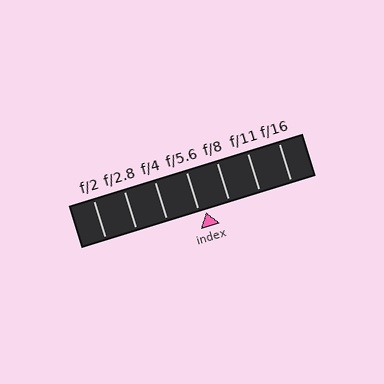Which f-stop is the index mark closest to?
The index mark is closest to f/5.6.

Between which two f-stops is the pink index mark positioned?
The index mark is between f/5.6 and f/8.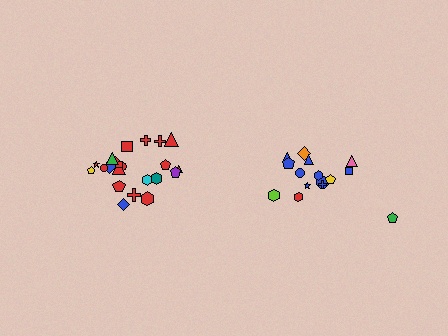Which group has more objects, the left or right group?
The left group.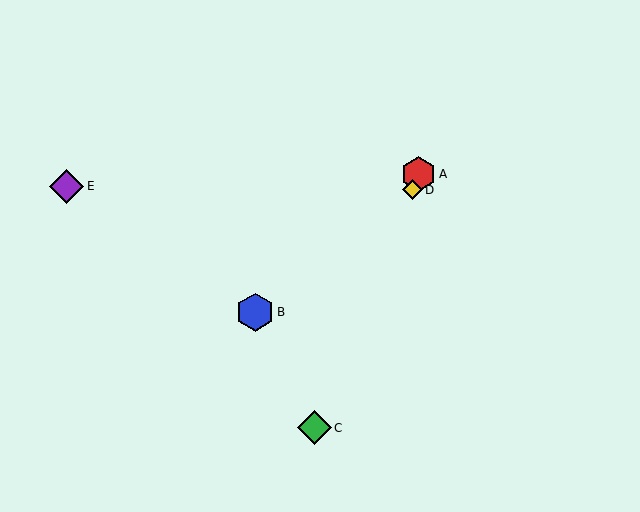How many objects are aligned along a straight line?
3 objects (A, C, D) are aligned along a straight line.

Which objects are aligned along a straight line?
Objects A, C, D are aligned along a straight line.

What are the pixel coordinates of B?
Object B is at (255, 312).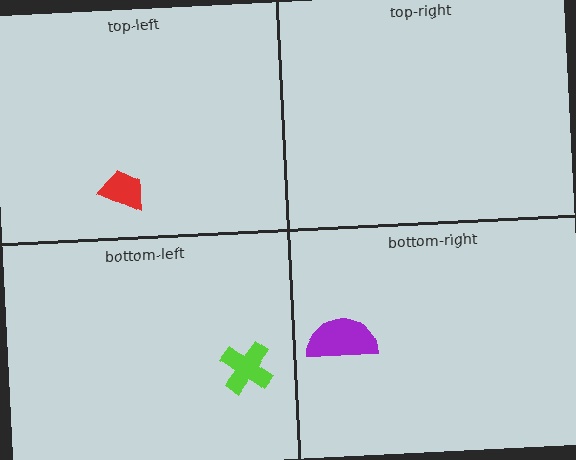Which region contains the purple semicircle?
The bottom-right region.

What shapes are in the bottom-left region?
The lime cross.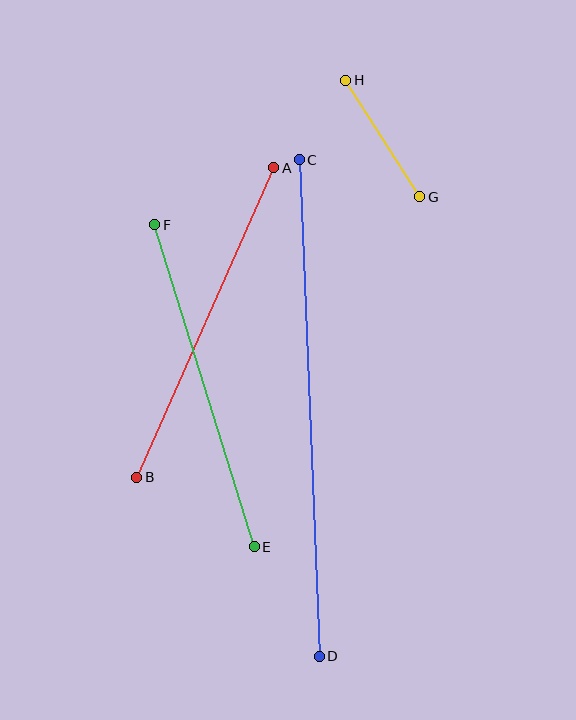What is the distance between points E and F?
The distance is approximately 337 pixels.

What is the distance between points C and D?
The distance is approximately 497 pixels.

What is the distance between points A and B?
The distance is approximately 338 pixels.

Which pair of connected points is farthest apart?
Points C and D are farthest apart.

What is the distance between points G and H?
The distance is approximately 138 pixels.